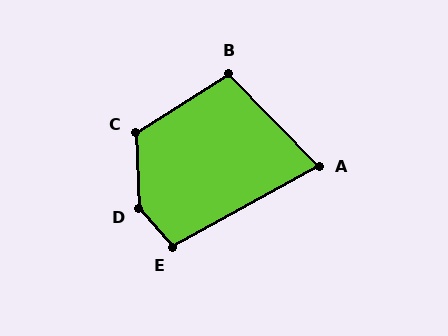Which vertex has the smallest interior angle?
A, at approximately 75 degrees.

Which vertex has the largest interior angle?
D, at approximately 141 degrees.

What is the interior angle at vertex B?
Approximately 101 degrees (obtuse).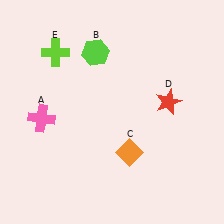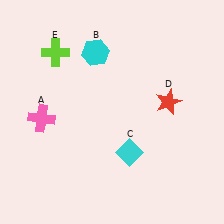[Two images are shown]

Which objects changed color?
B changed from lime to cyan. C changed from orange to cyan.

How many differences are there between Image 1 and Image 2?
There are 2 differences between the two images.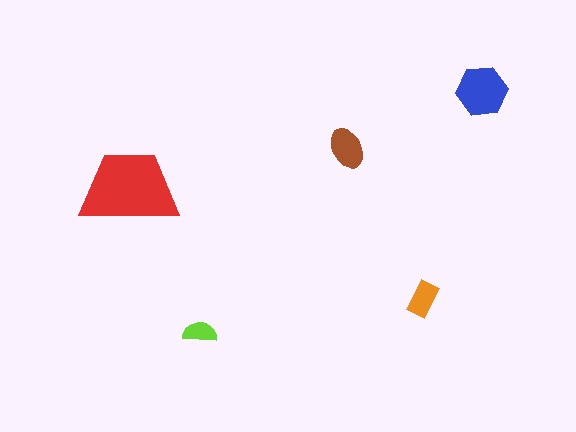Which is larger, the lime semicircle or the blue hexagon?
The blue hexagon.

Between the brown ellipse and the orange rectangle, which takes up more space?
The brown ellipse.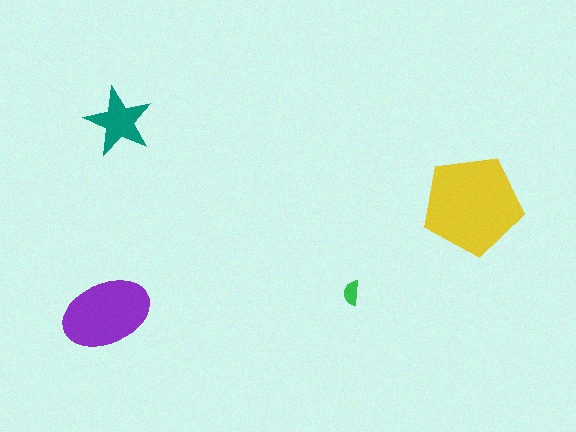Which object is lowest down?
The purple ellipse is bottommost.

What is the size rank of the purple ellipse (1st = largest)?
2nd.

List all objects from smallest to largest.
The green semicircle, the teal star, the purple ellipse, the yellow pentagon.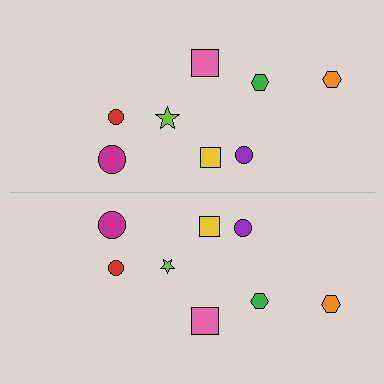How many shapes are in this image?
There are 16 shapes in this image.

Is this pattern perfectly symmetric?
No, the pattern is not perfectly symmetric. The lime star on the bottom side has a different size than its mirror counterpart.